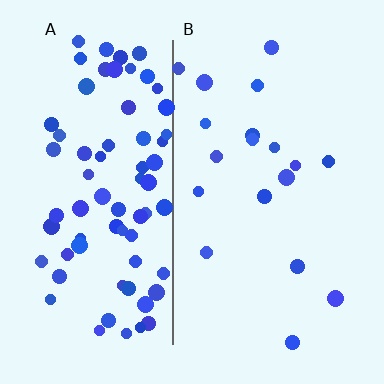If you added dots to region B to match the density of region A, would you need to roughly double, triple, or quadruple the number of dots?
Approximately quadruple.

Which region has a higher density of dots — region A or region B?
A (the left).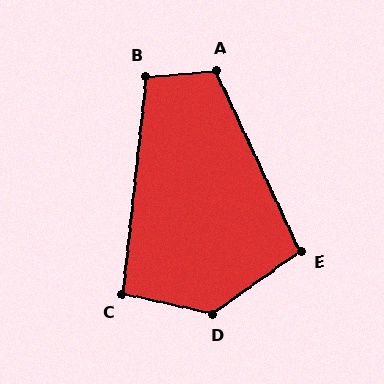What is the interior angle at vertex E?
Approximately 100 degrees (obtuse).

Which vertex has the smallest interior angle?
C, at approximately 96 degrees.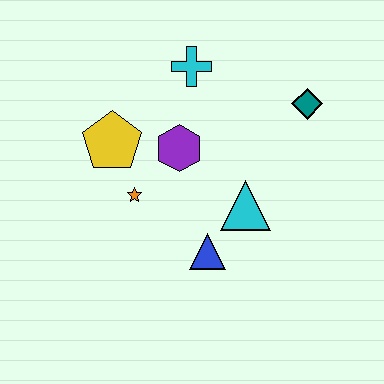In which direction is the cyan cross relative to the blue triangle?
The cyan cross is above the blue triangle.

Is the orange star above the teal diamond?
No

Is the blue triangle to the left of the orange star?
No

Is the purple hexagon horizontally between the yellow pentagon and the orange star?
No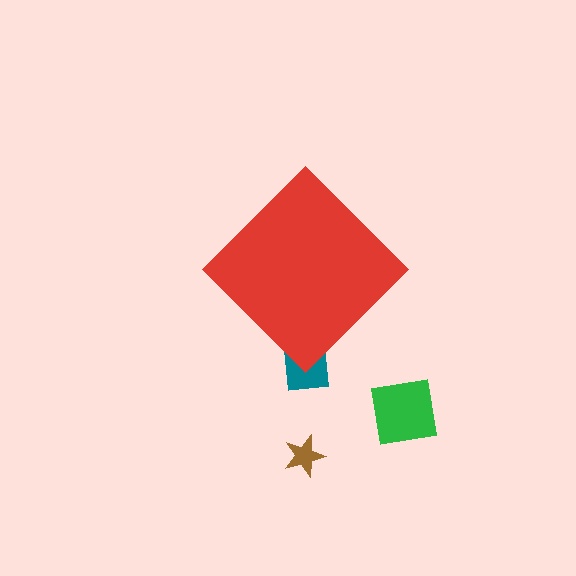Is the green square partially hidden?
No, the green square is fully visible.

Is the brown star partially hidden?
No, the brown star is fully visible.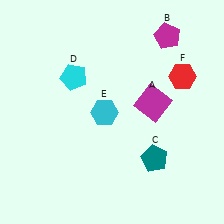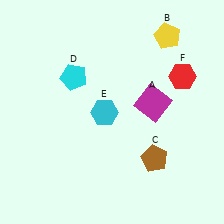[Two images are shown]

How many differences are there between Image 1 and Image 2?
There are 2 differences between the two images.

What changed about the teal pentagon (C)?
In Image 1, C is teal. In Image 2, it changed to brown.